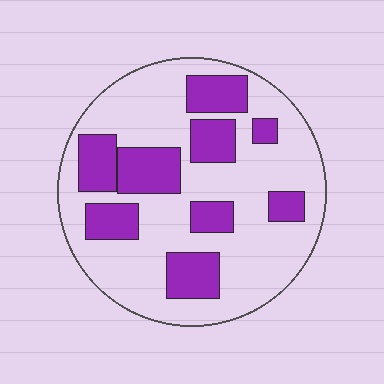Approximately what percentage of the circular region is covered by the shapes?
Approximately 30%.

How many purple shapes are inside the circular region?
9.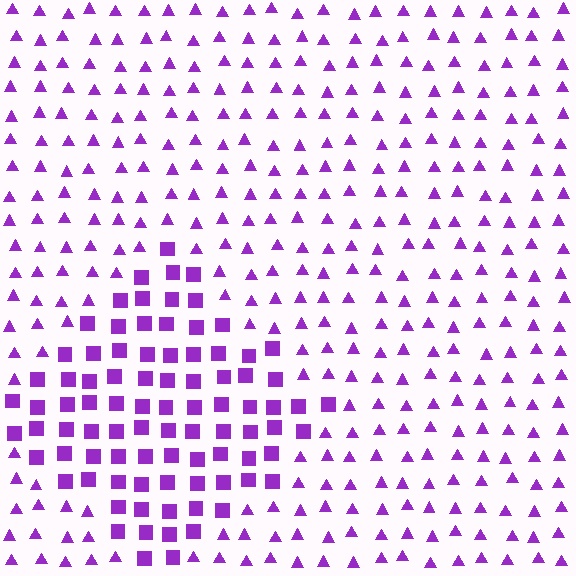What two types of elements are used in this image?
The image uses squares inside the diamond region and triangles outside it.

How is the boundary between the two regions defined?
The boundary is defined by a change in element shape: squares inside vs. triangles outside. All elements share the same color and spacing.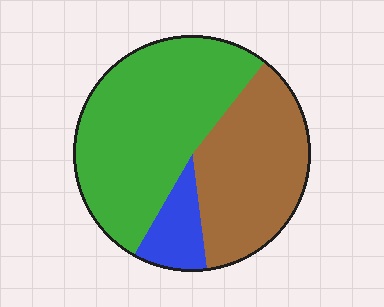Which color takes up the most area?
Green, at roughly 55%.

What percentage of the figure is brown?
Brown covers about 35% of the figure.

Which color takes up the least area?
Blue, at roughly 10%.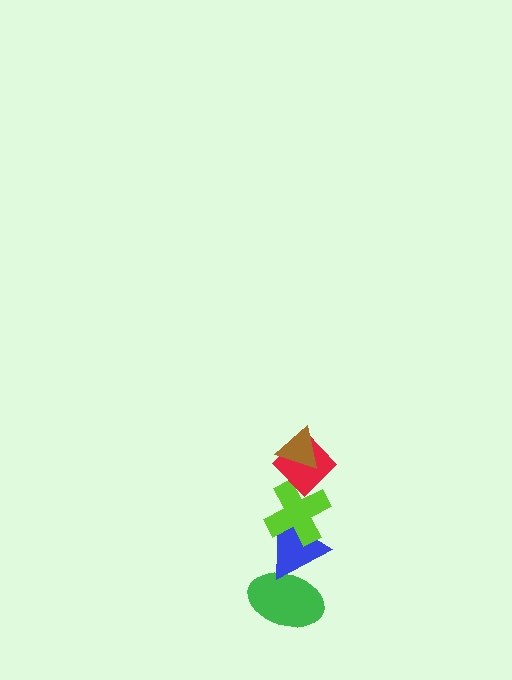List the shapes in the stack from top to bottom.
From top to bottom: the brown triangle, the red diamond, the lime cross, the blue triangle, the green ellipse.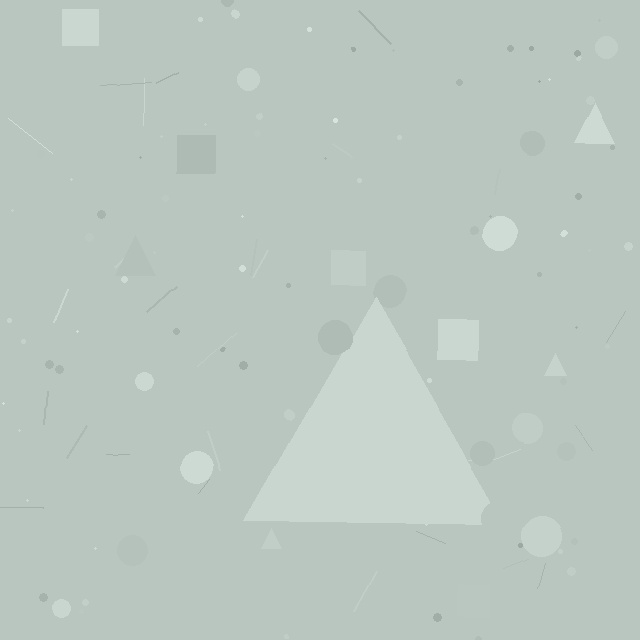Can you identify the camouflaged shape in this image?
The camouflaged shape is a triangle.